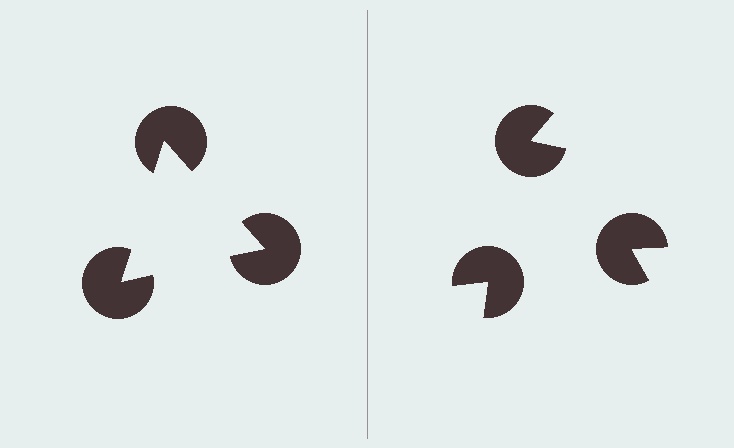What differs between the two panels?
The pac-man discs are positioned identically on both sides; only the wedge orientations differ. On the left they align to a triangle; on the right they are misaligned.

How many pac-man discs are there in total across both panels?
6 — 3 on each side.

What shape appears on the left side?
An illusory triangle.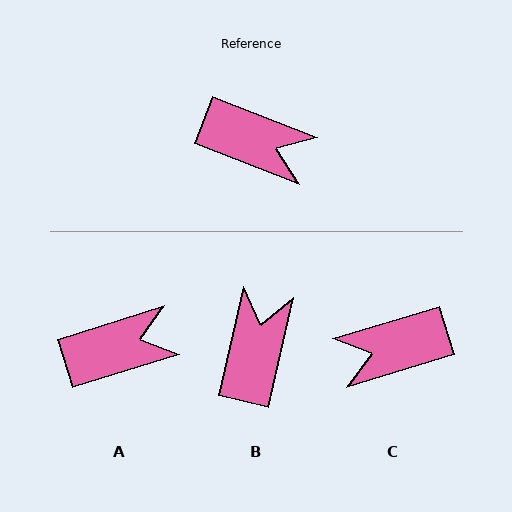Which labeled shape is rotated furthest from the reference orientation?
C, about 142 degrees away.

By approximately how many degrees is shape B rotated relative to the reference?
Approximately 98 degrees counter-clockwise.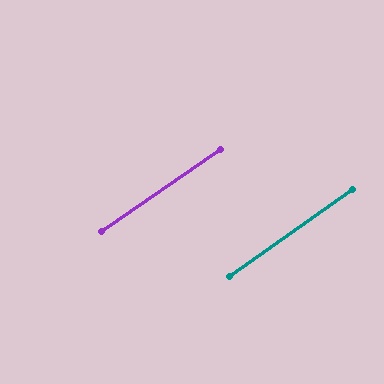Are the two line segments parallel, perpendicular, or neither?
Parallel — their directions differ by only 0.7°.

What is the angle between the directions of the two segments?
Approximately 1 degree.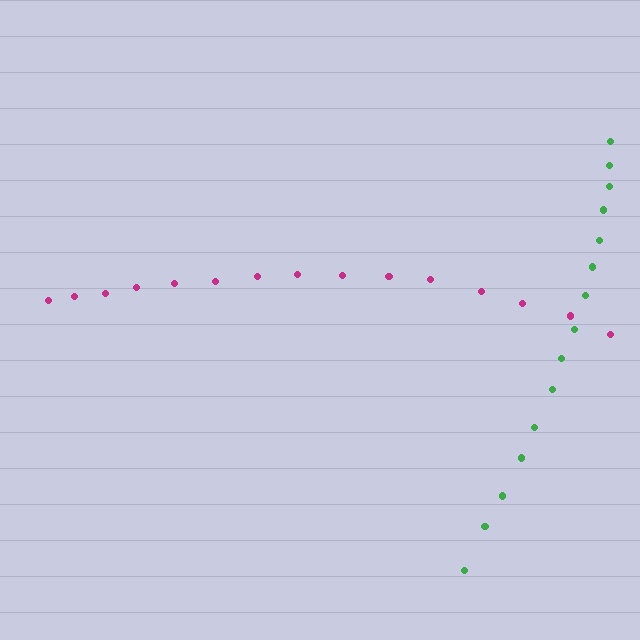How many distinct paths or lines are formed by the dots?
There are 2 distinct paths.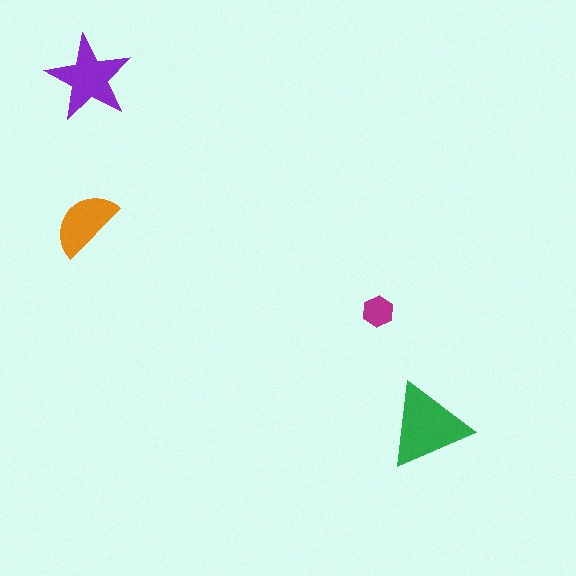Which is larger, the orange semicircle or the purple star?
The purple star.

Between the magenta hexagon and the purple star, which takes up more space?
The purple star.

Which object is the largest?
The green triangle.